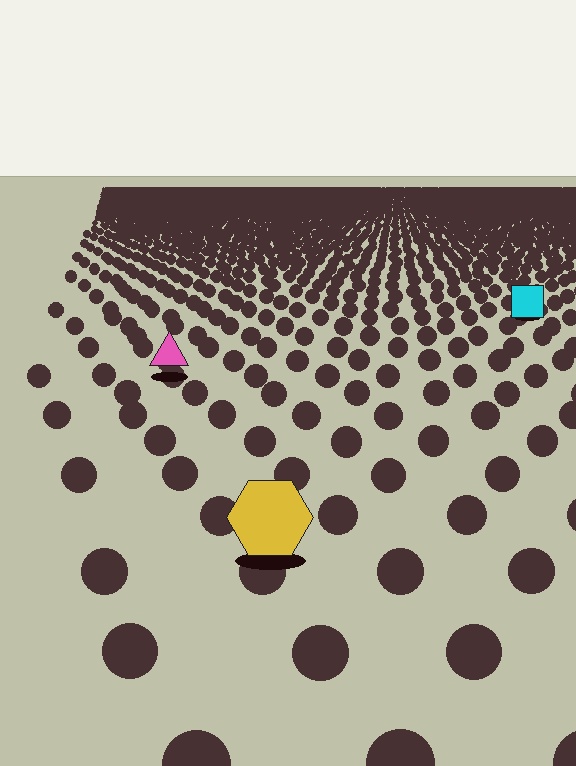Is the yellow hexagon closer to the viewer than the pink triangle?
Yes. The yellow hexagon is closer — you can tell from the texture gradient: the ground texture is coarser near it.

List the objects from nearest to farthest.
From nearest to farthest: the yellow hexagon, the pink triangle, the cyan square.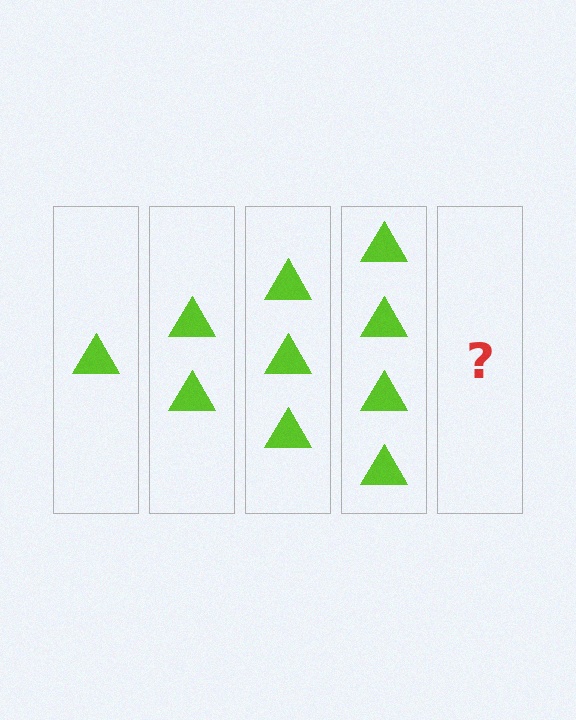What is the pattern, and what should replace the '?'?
The pattern is that each step adds one more triangle. The '?' should be 5 triangles.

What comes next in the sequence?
The next element should be 5 triangles.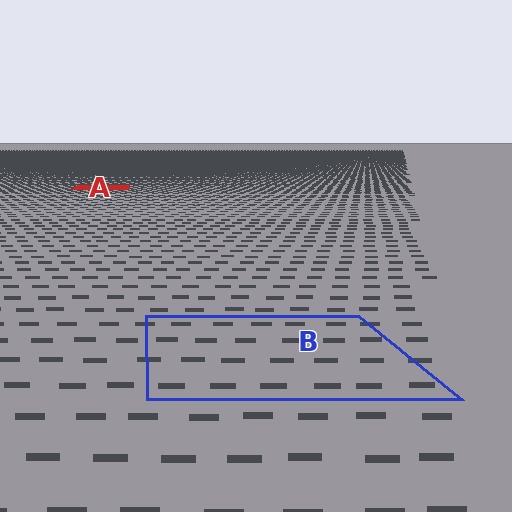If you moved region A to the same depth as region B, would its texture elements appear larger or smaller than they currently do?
They would appear larger. At a closer depth, the same texture elements are projected at a bigger on-screen size.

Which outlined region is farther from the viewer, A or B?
Region A is farther from the viewer — the texture elements inside it appear smaller and more densely packed.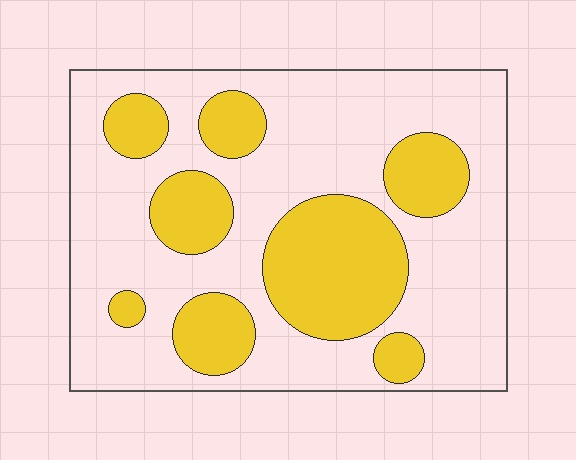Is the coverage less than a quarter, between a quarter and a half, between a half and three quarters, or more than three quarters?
Between a quarter and a half.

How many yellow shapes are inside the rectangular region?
8.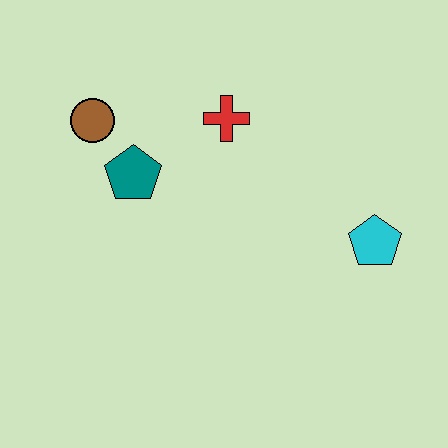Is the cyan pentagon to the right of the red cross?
Yes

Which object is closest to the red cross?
The teal pentagon is closest to the red cross.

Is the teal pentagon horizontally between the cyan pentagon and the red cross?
No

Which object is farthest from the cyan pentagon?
The brown circle is farthest from the cyan pentagon.